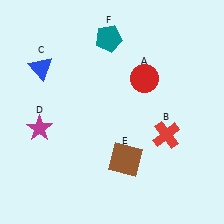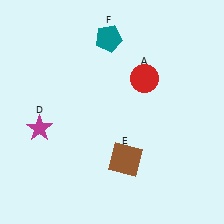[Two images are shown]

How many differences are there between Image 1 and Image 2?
There are 2 differences between the two images.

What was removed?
The red cross (B), the blue triangle (C) were removed in Image 2.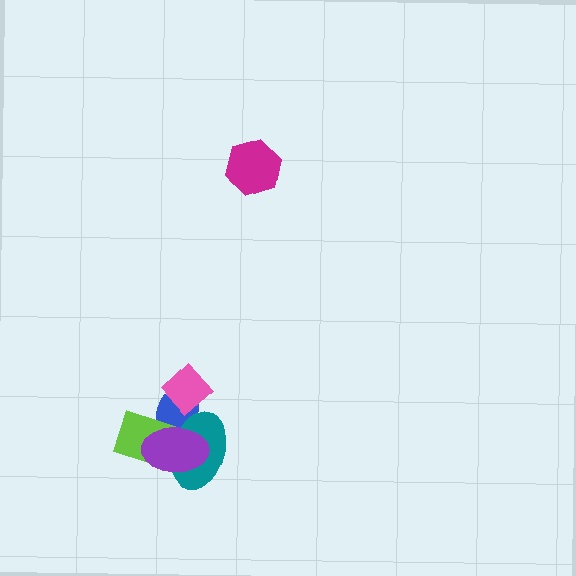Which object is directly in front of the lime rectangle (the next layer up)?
The teal ellipse is directly in front of the lime rectangle.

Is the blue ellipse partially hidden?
Yes, it is partially covered by another shape.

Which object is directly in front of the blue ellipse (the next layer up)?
The lime rectangle is directly in front of the blue ellipse.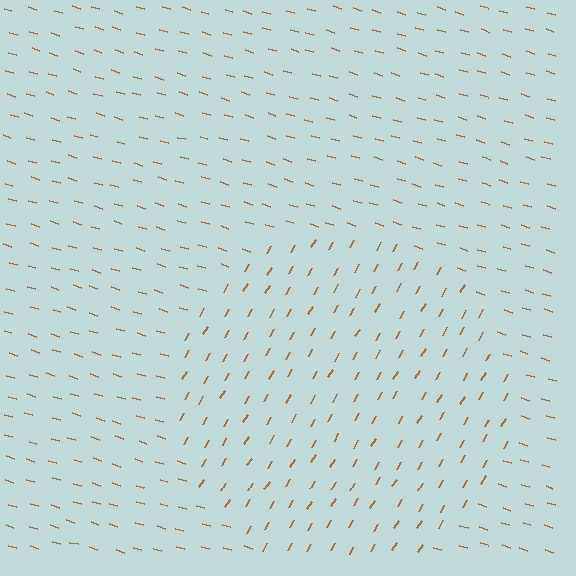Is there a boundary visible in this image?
Yes, there is a texture boundary formed by a change in line orientation.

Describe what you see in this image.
The image is filled with small brown line segments. A circle region in the image has lines oriented differently from the surrounding lines, creating a visible texture boundary.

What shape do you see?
I see a circle.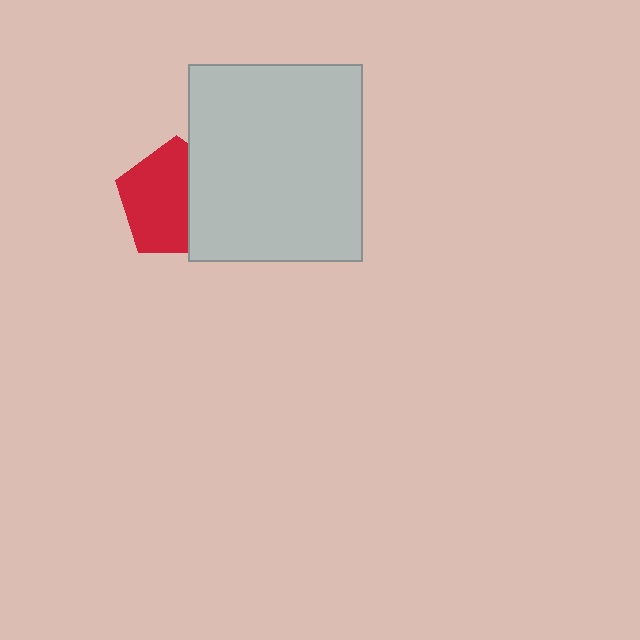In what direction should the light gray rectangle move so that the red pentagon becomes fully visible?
The light gray rectangle should move right. That is the shortest direction to clear the overlap and leave the red pentagon fully visible.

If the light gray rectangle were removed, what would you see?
You would see the complete red pentagon.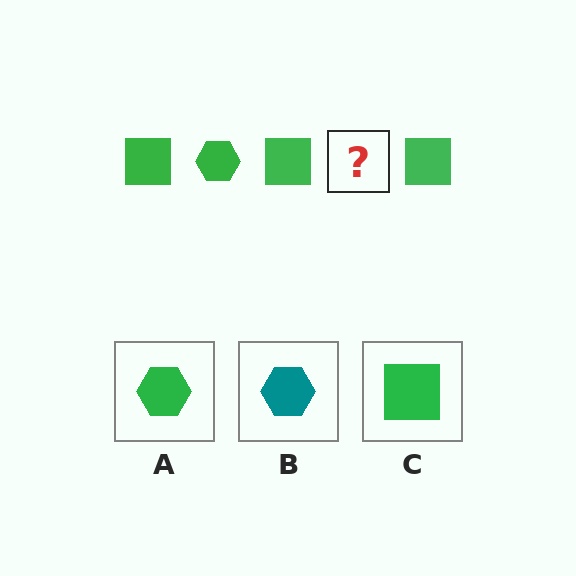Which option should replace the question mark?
Option A.